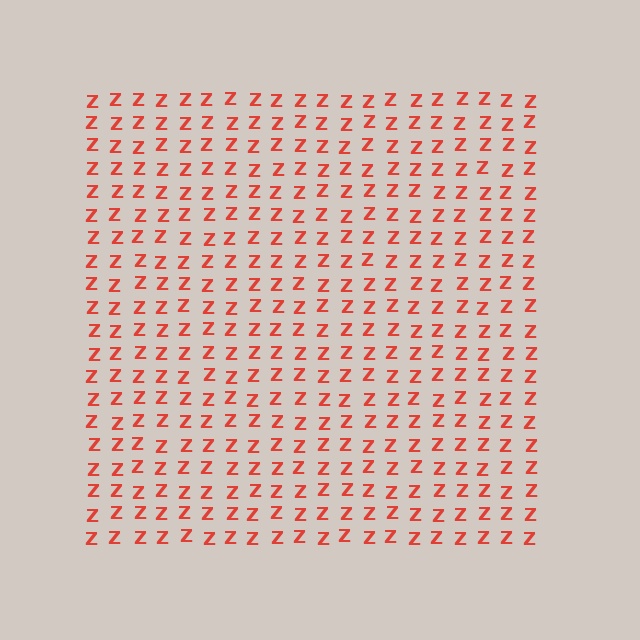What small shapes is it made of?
It is made of small letter Z's.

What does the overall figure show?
The overall figure shows a square.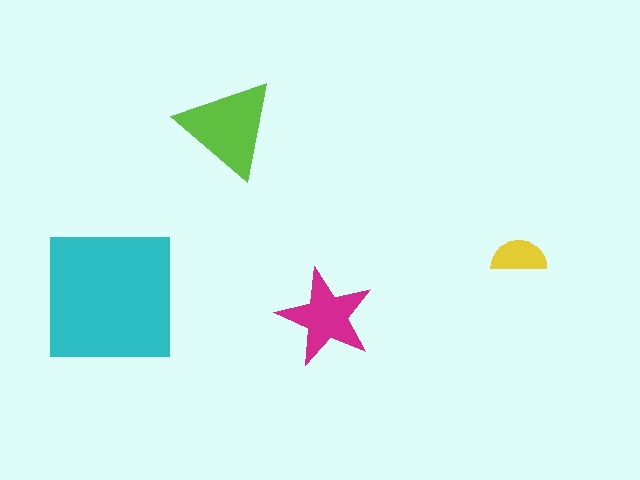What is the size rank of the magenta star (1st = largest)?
3rd.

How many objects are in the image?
There are 4 objects in the image.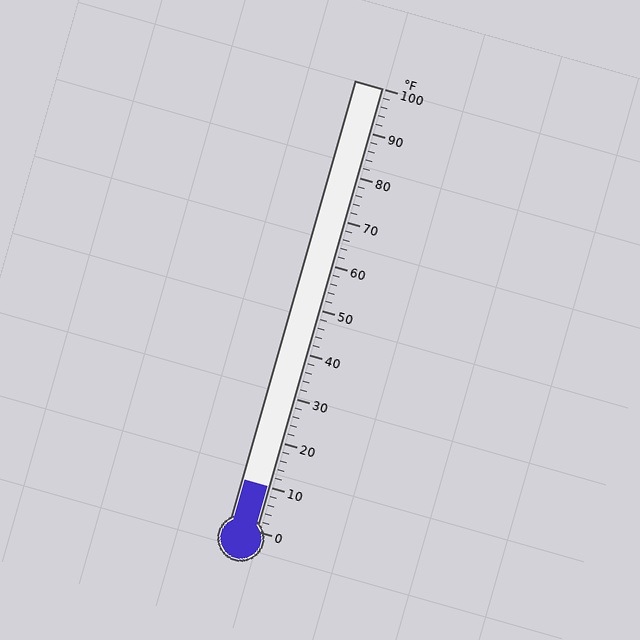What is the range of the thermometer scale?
The thermometer scale ranges from 0°F to 100°F.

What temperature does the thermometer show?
The thermometer shows approximately 10°F.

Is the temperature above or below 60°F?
The temperature is below 60°F.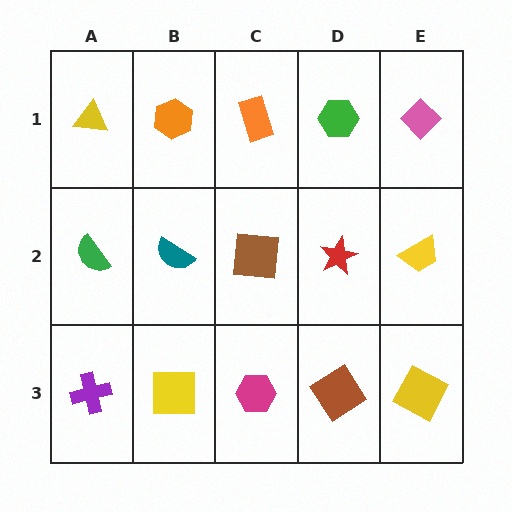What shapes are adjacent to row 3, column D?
A red star (row 2, column D), a magenta hexagon (row 3, column C), a yellow square (row 3, column E).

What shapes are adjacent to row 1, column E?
A yellow trapezoid (row 2, column E), a green hexagon (row 1, column D).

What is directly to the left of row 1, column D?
An orange rectangle.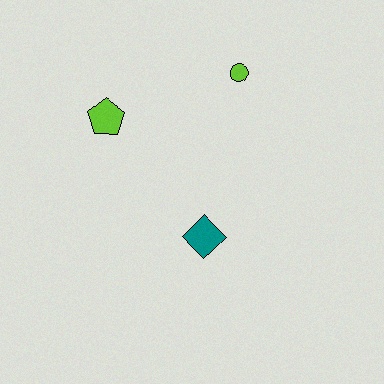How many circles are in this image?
There is 1 circle.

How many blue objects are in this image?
There are no blue objects.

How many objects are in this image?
There are 3 objects.